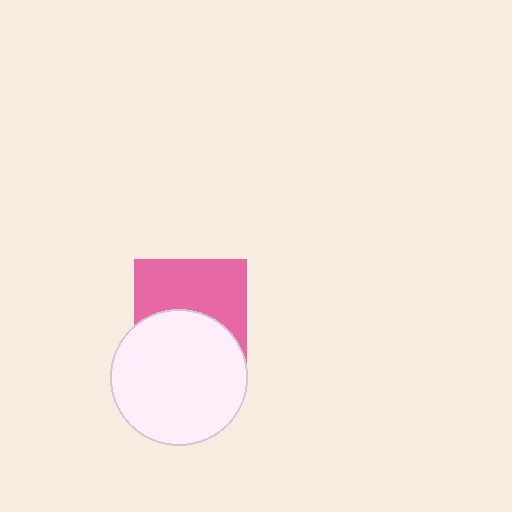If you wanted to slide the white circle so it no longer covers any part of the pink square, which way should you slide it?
Slide it down — that is the most direct way to separate the two shapes.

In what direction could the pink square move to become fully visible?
The pink square could move up. That would shift it out from behind the white circle entirely.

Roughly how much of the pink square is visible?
About half of it is visible (roughly 54%).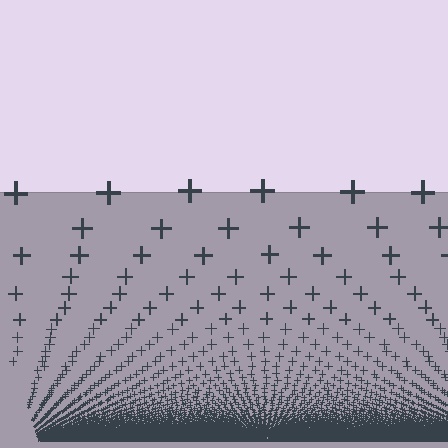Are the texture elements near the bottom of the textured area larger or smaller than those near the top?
Smaller. The gradient is inverted — elements near the bottom are smaller and denser.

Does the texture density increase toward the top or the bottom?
Density increases toward the bottom.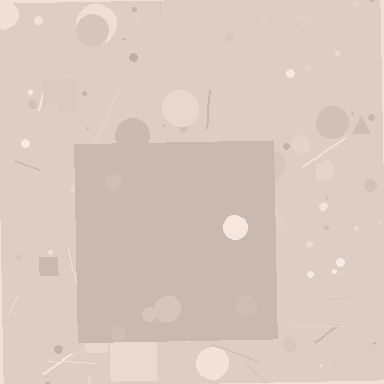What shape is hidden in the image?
A square is hidden in the image.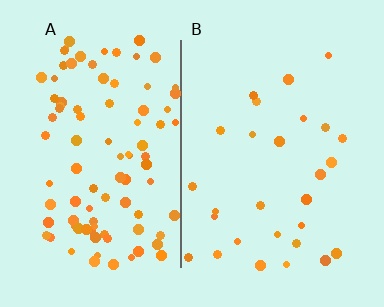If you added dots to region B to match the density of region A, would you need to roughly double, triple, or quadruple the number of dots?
Approximately triple.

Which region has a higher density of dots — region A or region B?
A (the left).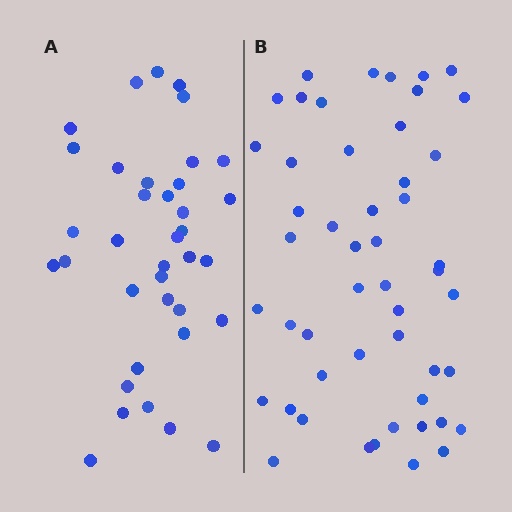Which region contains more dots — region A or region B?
Region B (the right region) has more dots.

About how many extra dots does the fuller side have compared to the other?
Region B has approximately 15 more dots than region A.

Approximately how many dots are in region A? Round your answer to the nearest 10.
About 40 dots. (The exact count is 37, which rounds to 40.)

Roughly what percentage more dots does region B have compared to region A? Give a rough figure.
About 35% more.